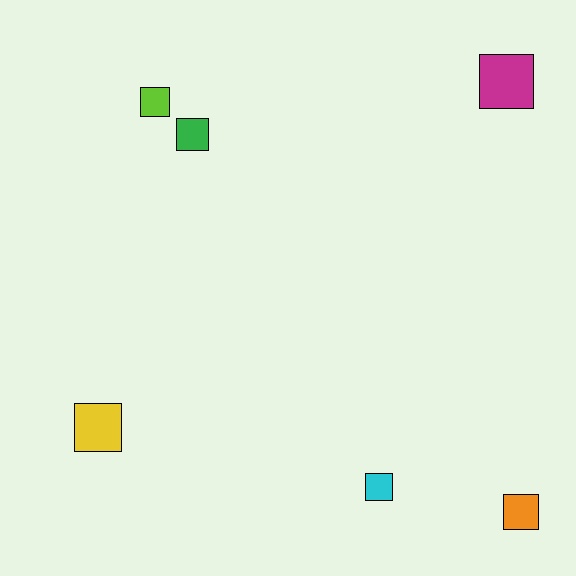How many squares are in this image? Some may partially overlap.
There are 6 squares.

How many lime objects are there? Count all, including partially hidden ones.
There is 1 lime object.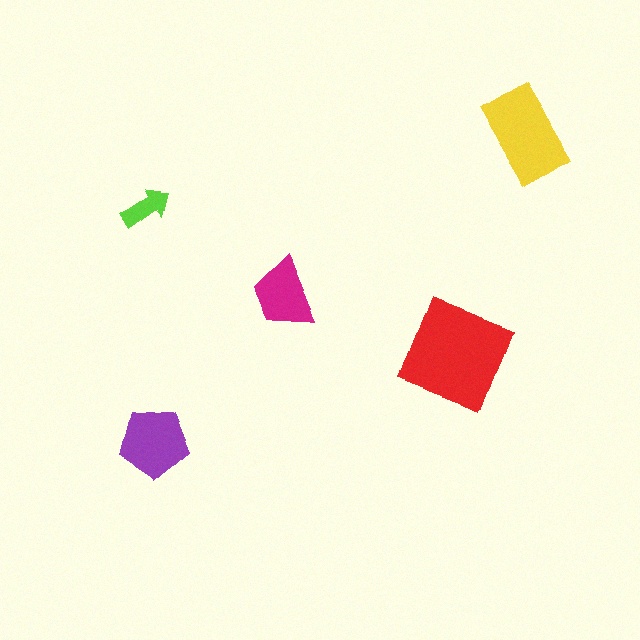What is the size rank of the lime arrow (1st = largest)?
5th.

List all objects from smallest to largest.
The lime arrow, the magenta trapezoid, the purple pentagon, the yellow rectangle, the red square.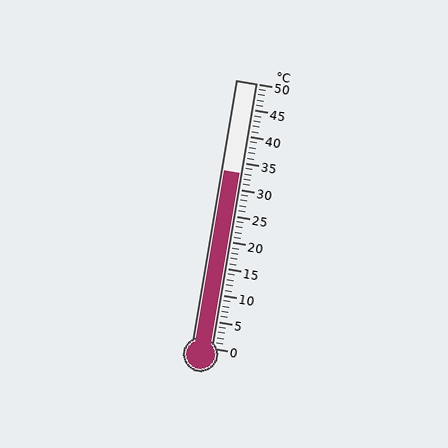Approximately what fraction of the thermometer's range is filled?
The thermometer is filled to approximately 65% of its range.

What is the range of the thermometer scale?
The thermometer scale ranges from 0°C to 50°C.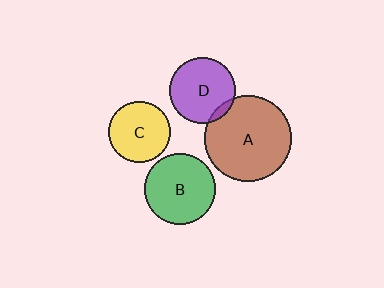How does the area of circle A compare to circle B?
Approximately 1.5 times.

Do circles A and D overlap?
Yes.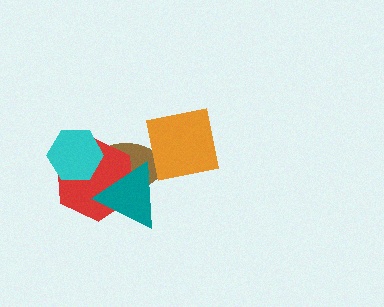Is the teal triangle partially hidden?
Yes, it is partially covered by another shape.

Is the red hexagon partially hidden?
Yes, it is partially covered by another shape.